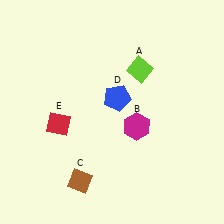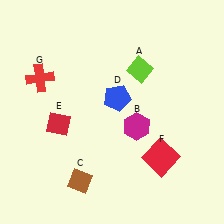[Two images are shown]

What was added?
A red square (F), a red cross (G) were added in Image 2.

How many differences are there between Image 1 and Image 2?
There are 2 differences between the two images.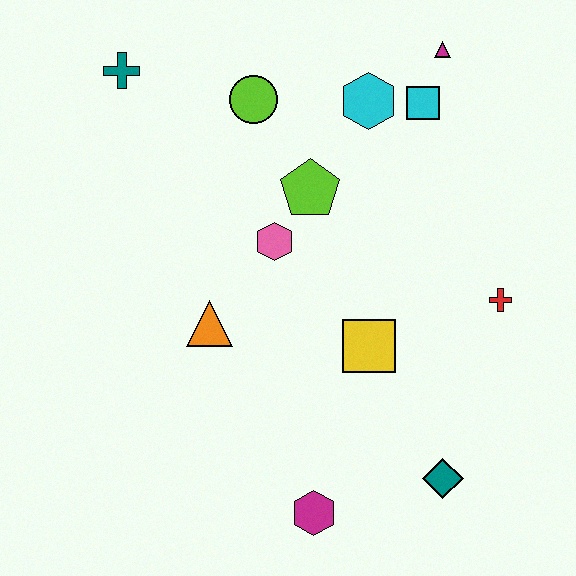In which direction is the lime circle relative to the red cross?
The lime circle is to the left of the red cross.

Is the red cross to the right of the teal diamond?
Yes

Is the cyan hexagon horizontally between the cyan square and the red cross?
No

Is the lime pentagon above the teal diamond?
Yes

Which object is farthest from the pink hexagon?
The teal diamond is farthest from the pink hexagon.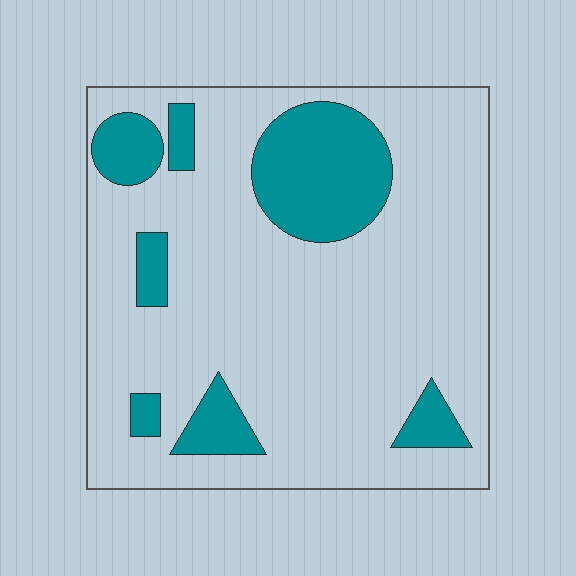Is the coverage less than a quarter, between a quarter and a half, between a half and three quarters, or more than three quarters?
Less than a quarter.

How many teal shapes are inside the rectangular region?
7.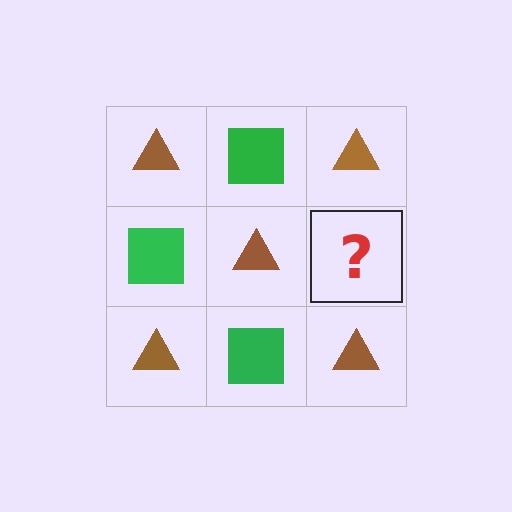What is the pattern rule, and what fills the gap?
The rule is that it alternates brown triangle and green square in a checkerboard pattern. The gap should be filled with a green square.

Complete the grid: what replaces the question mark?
The question mark should be replaced with a green square.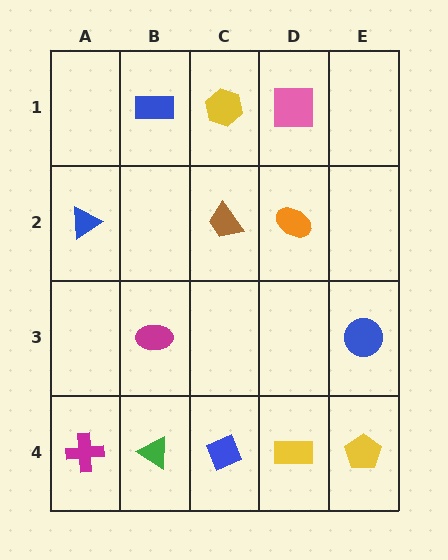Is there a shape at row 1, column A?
No, that cell is empty.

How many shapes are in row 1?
3 shapes.